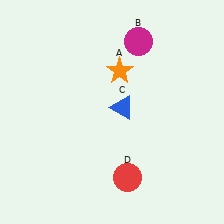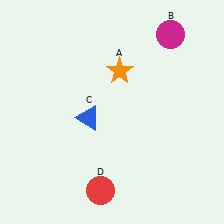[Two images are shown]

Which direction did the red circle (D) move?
The red circle (D) moved left.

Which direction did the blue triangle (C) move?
The blue triangle (C) moved left.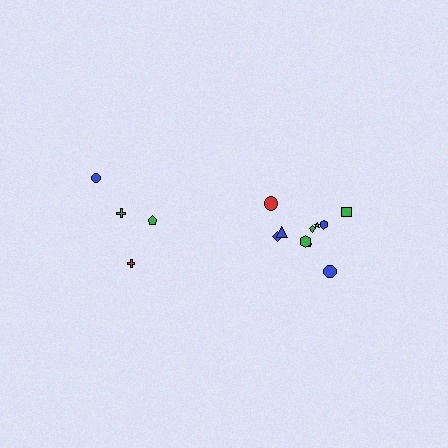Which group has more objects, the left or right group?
The right group.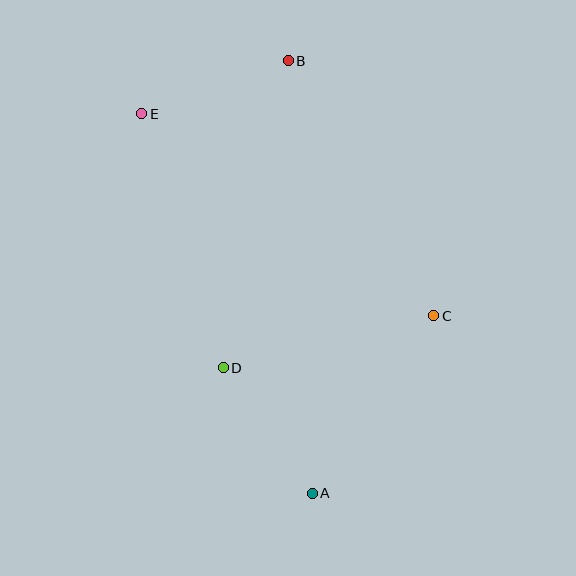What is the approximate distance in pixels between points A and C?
The distance between A and C is approximately 215 pixels.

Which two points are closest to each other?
Points A and D are closest to each other.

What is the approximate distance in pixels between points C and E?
The distance between C and E is approximately 355 pixels.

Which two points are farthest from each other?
Points A and B are farthest from each other.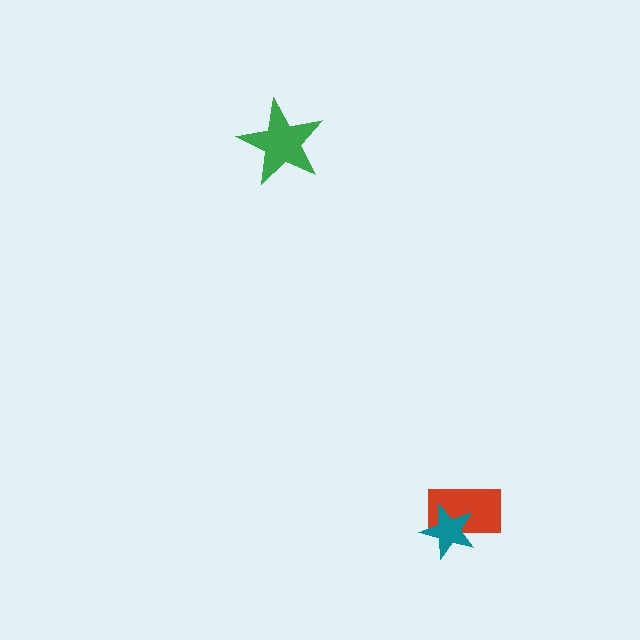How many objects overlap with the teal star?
1 object overlaps with the teal star.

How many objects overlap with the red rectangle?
1 object overlaps with the red rectangle.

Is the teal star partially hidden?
No, no other shape covers it.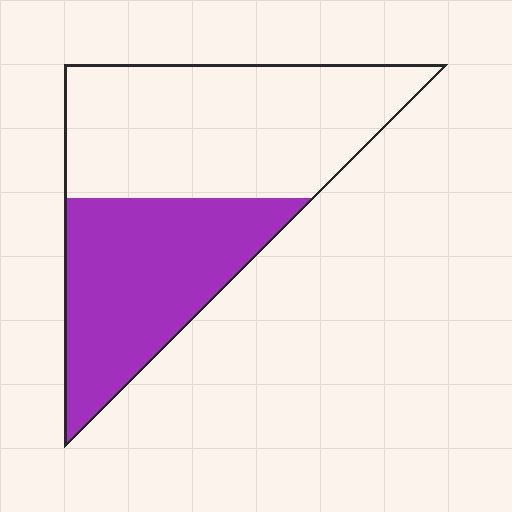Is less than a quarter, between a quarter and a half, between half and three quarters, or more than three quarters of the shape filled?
Between a quarter and a half.